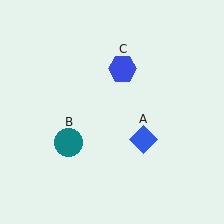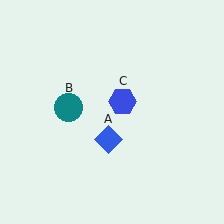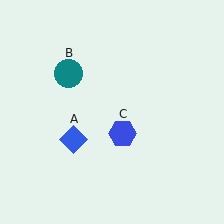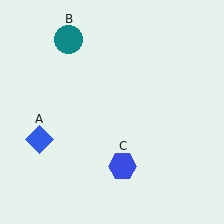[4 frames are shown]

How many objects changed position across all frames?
3 objects changed position: blue diamond (object A), teal circle (object B), blue hexagon (object C).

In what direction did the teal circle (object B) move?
The teal circle (object B) moved up.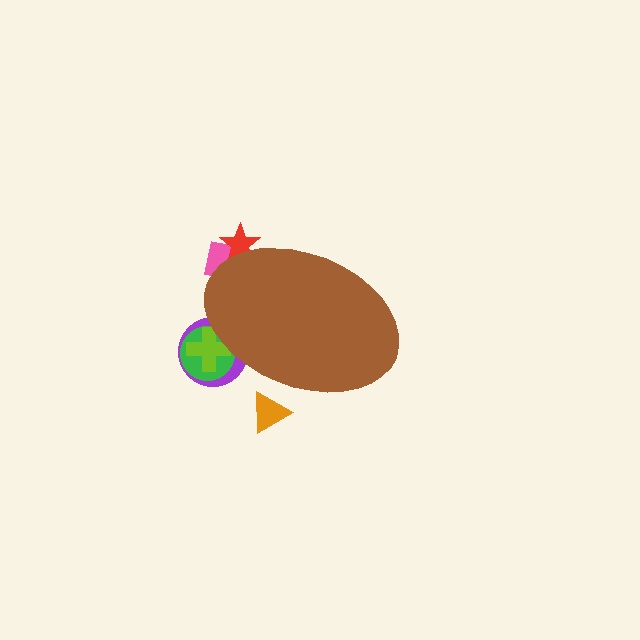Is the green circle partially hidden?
Yes, the green circle is partially hidden behind the brown ellipse.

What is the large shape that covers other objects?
A brown ellipse.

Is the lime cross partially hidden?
Yes, the lime cross is partially hidden behind the brown ellipse.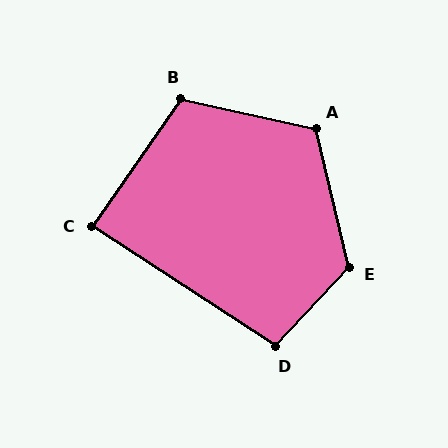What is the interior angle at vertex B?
Approximately 112 degrees (obtuse).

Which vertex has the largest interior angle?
E, at approximately 123 degrees.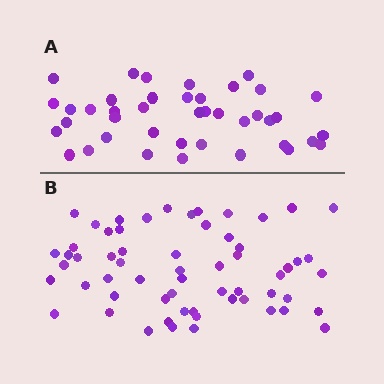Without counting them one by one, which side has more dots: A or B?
Region B (the bottom region) has more dots.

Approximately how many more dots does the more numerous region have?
Region B has approximately 20 more dots than region A.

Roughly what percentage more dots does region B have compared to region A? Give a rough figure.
About 45% more.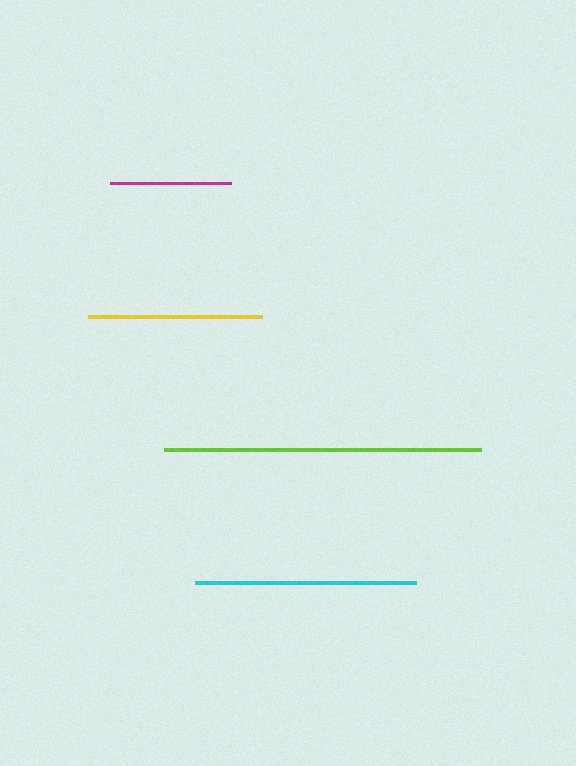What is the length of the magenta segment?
The magenta segment is approximately 121 pixels long.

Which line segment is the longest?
The lime line is the longest at approximately 317 pixels.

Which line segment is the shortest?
The magenta line is the shortest at approximately 121 pixels.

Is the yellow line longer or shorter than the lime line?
The lime line is longer than the yellow line.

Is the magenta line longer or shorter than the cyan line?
The cyan line is longer than the magenta line.